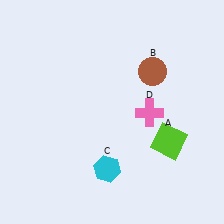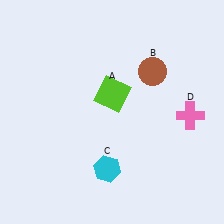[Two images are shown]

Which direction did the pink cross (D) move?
The pink cross (D) moved right.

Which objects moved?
The objects that moved are: the lime square (A), the pink cross (D).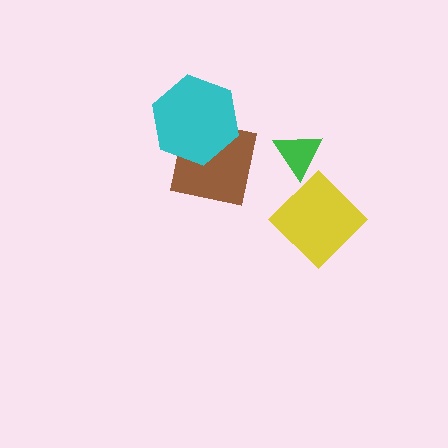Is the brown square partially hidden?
Yes, it is partially covered by another shape.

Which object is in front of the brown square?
The cyan hexagon is in front of the brown square.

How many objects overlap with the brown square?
1 object overlaps with the brown square.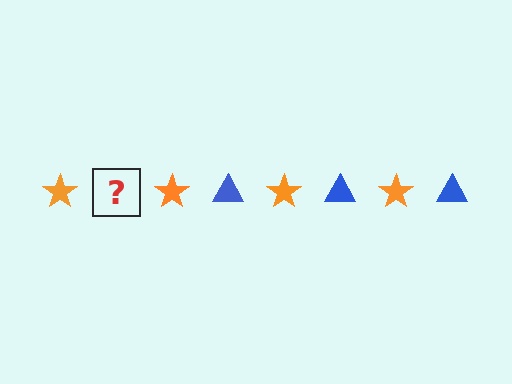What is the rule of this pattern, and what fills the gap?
The rule is that the pattern alternates between orange star and blue triangle. The gap should be filled with a blue triangle.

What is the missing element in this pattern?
The missing element is a blue triangle.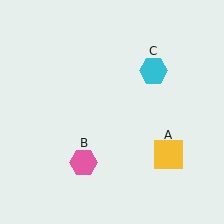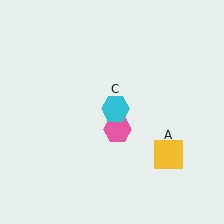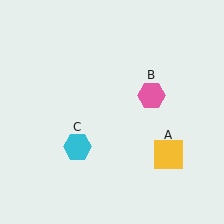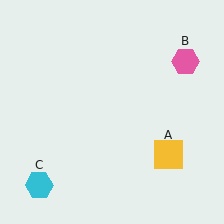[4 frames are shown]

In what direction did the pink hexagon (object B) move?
The pink hexagon (object B) moved up and to the right.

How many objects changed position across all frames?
2 objects changed position: pink hexagon (object B), cyan hexagon (object C).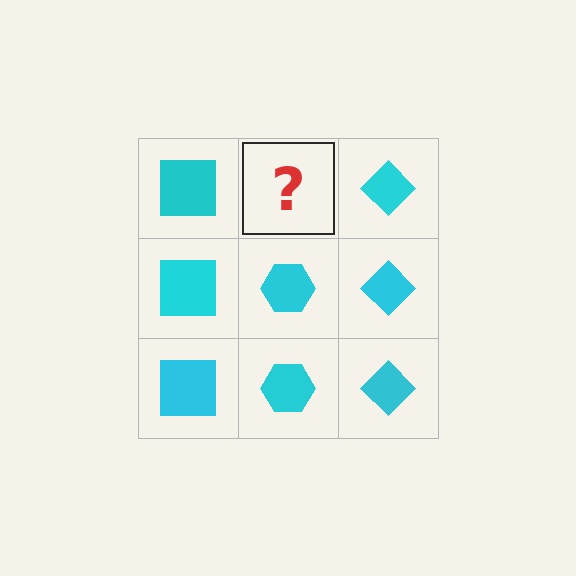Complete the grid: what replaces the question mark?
The question mark should be replaced with a cyan hexagon.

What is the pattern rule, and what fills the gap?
The rule is that each column has a consistent shape. The gap should be filled with a cyan hexagon.